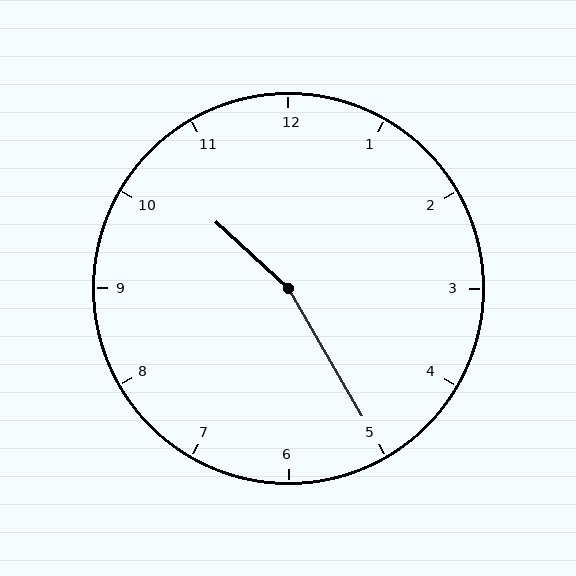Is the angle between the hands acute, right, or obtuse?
It is obtuse.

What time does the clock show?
10:25.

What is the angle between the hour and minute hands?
Approximately 162 degrees.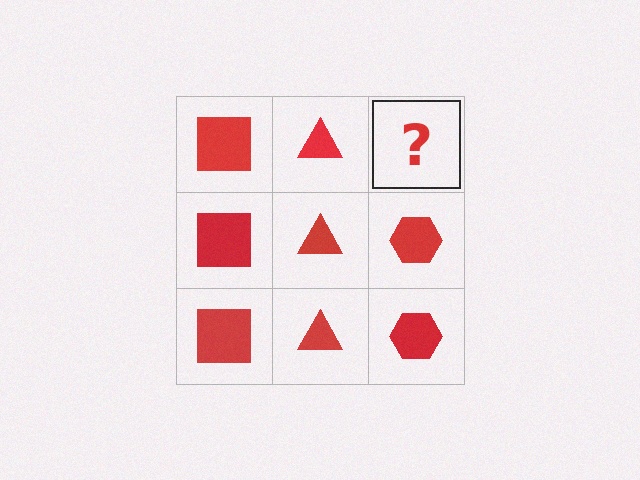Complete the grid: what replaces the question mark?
The question mark should be replaced with a red hexagon.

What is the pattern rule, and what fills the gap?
The rule is that each column has a consistent shape. The gap should be filled with a red hexagon.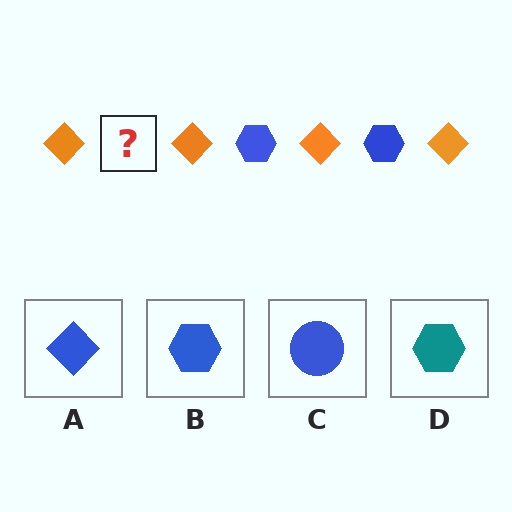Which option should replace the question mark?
Option B.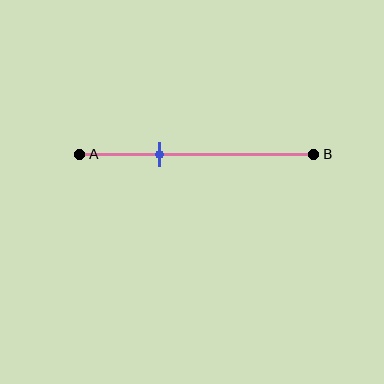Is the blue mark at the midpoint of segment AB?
No, the mark is at about 35% from A, not at the 50% midpoint.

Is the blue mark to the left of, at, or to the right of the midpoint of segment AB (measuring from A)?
The blue mark is to the left of the midpoint of segment AB.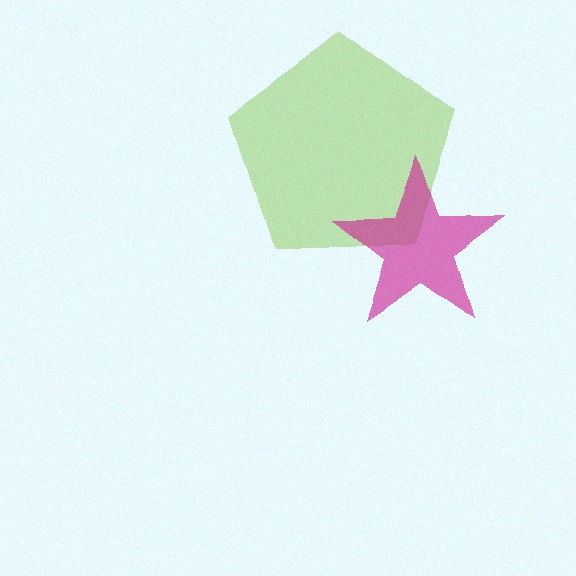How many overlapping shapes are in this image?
There are 2 overlapping shapes in the image.